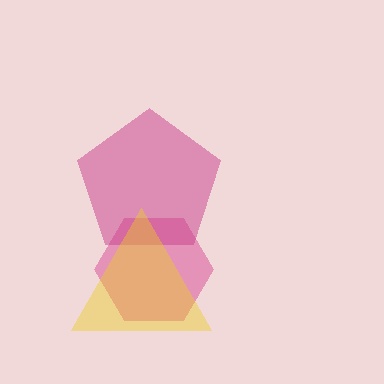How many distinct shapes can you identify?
There are 3 distinct shapes: a pink hexagon, a magenta pentagon, a yellow triangle.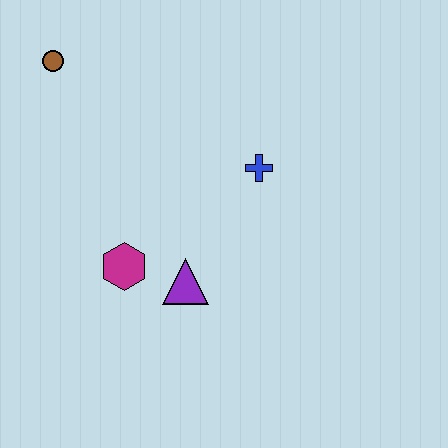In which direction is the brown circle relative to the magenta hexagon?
The brown circle is above the magenta hexagon.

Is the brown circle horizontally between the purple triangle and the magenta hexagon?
No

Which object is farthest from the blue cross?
The brown circle is farthest from the blue cross.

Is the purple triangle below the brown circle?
Yes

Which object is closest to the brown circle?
The magenta hexagon is closest to the brown circle.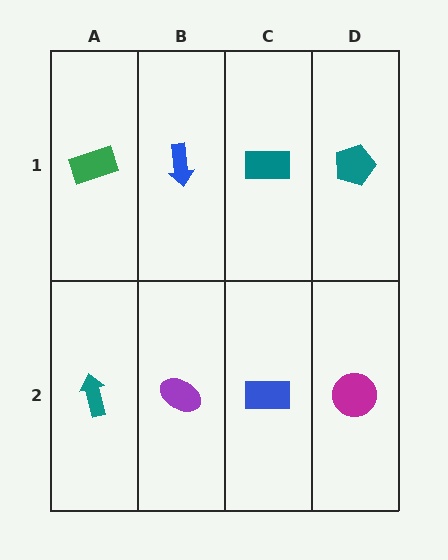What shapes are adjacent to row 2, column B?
A blue arrow (row 1, column B), a teal arrow (row 2, column A), a blue rectangle (row 2, column C).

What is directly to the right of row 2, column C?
A magenta circle.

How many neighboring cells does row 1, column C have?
3.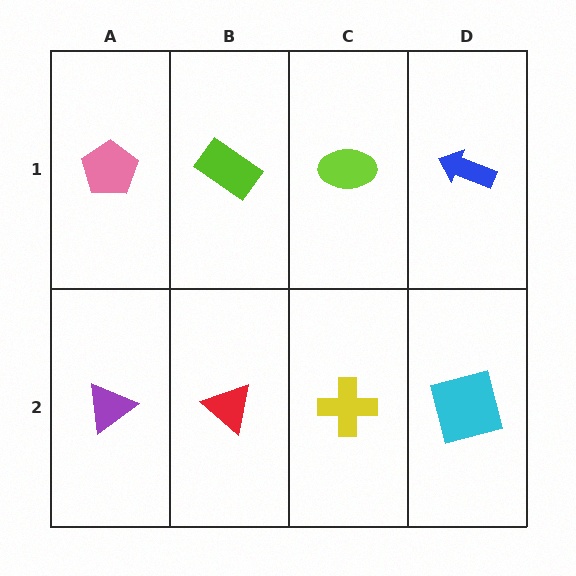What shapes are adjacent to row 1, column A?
A purple triangle (row 2, column A), a lime rectangle (row 1, column B).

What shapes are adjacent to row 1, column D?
A cyan square (row 2, column D), a lime ellipse (row 1, column C).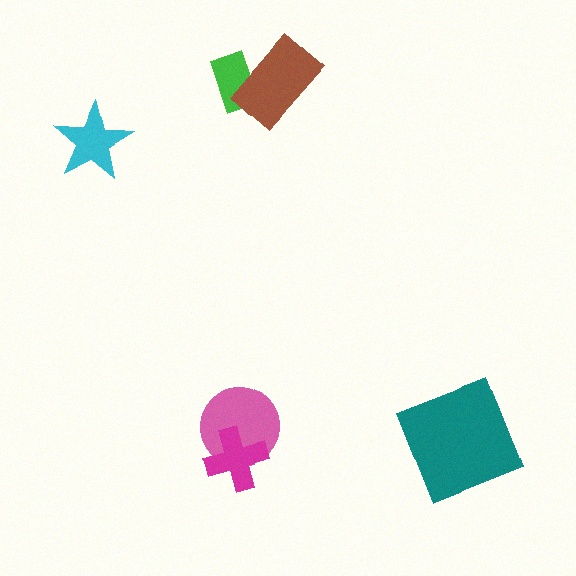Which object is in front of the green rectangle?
The brown rectangle is in front of the green rectangle.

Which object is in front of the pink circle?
The magenta cross is in front of the pink circle.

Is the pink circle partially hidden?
Yes, it is partially covered by another shape.